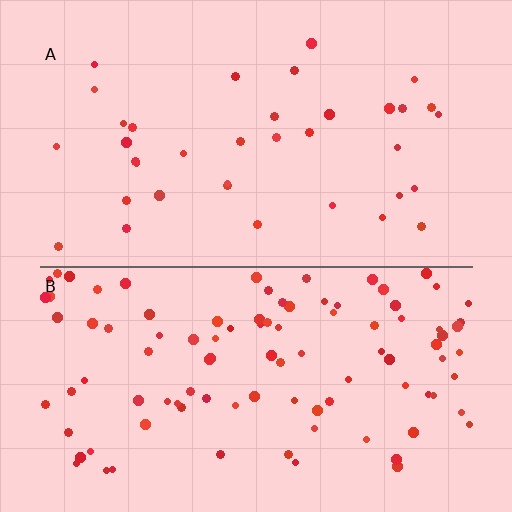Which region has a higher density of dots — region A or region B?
B (the bottom).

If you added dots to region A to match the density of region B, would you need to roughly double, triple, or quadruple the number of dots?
Approximately triple.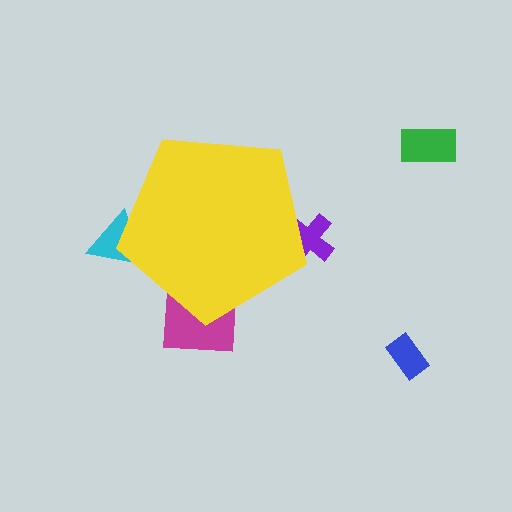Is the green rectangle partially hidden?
No, the green rectangle is fully visible.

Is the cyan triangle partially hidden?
Yes, the cyan triangle is partially hidden behind the yellow pentagon.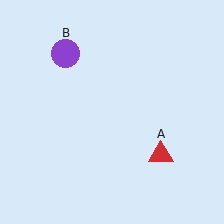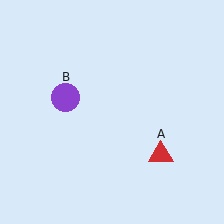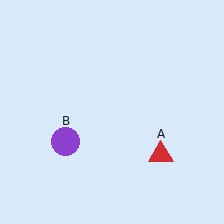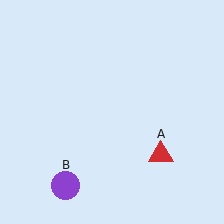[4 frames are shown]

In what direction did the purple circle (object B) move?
The purple circle (object B) moved down.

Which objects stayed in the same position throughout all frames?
Red triangle (object A) remained stationary.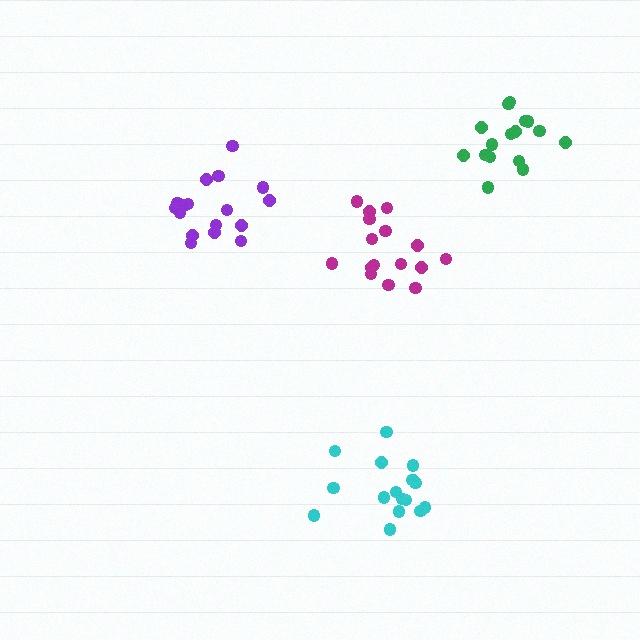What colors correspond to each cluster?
The clusters are colored: magenta, purple, cyan, green.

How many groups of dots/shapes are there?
There are 4 groups.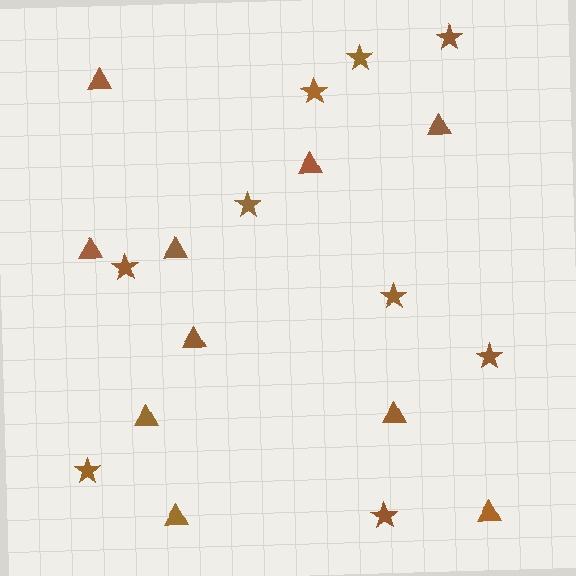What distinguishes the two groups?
There are 2 groups: one group of stars (9) and one group of triangles (10).